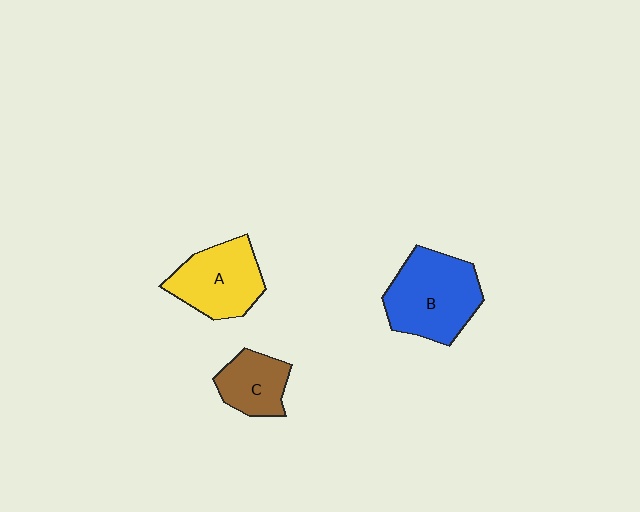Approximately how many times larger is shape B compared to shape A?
Approximately 1.2 times.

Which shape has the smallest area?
Shape C (brown).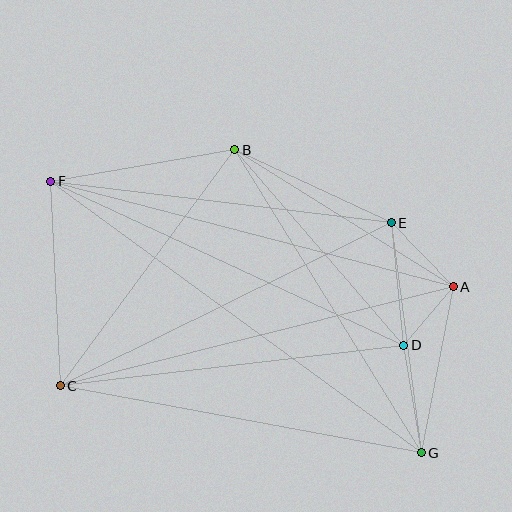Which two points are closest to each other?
Points A and D are closest to each other.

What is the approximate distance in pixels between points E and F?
The distance between E and F is approximately 343 pixels.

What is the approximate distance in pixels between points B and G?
The distance between B and G is approximately 356 pixels.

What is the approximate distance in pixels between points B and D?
The distance between B and D is approximately 259 pixels.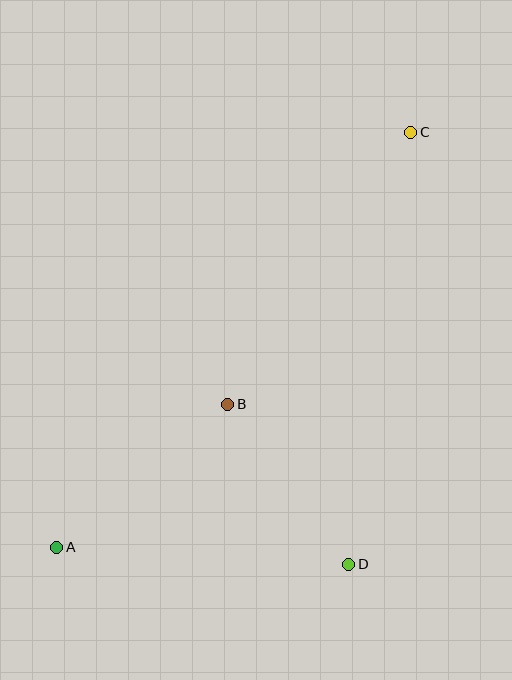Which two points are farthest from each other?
Points A and C are farthest from each other.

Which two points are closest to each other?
Points B and D are closest to each other.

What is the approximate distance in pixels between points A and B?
The distance between A and B is approximately 223 pixels.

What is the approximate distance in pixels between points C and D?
The distance between C and D is approximately 436 pixels.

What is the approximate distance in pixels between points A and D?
The distance between A and D is approximately 293 pixels.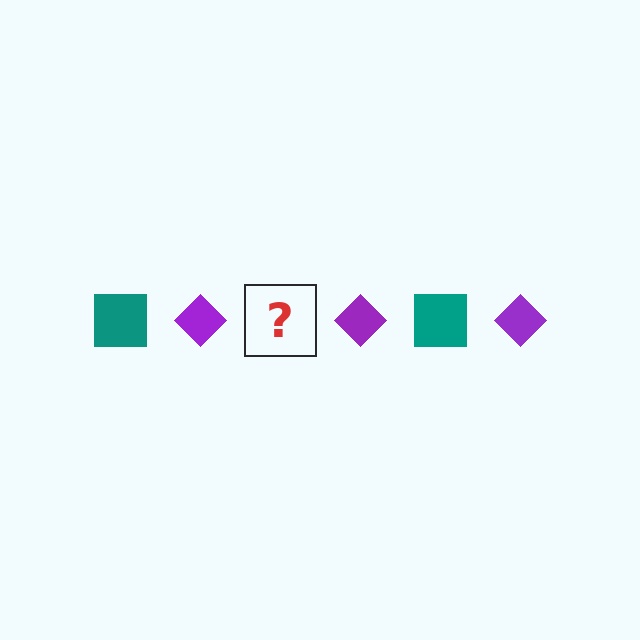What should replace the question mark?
The question mark should be replaced with a teal square.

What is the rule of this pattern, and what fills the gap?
The rule is that the pattern alternates between teal square and purple diamond. The gap should be filled with a teal square.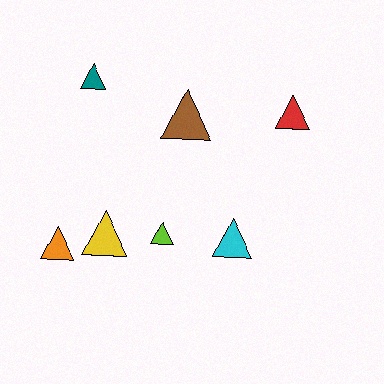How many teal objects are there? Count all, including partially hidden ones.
There is 1 teal object.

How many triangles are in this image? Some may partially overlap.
There are 7 triangles.